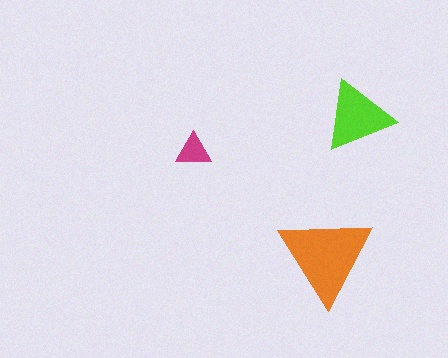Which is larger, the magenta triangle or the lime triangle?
The lime one.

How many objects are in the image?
There are 3 objects in the image.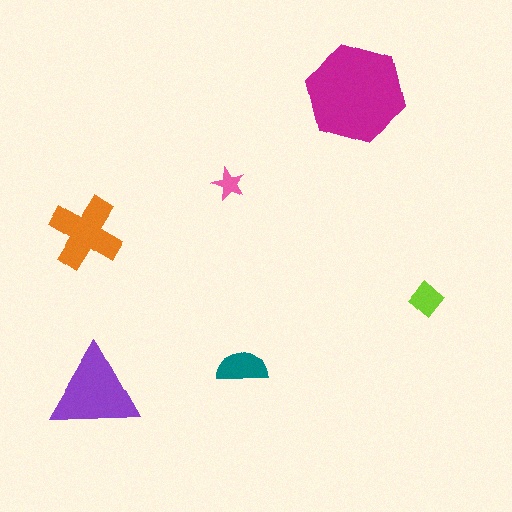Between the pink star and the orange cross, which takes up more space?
The orange cross.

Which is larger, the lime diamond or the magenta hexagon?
The magenta hexagon.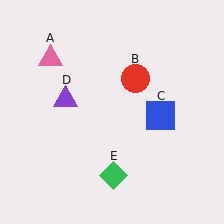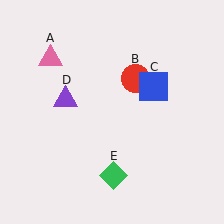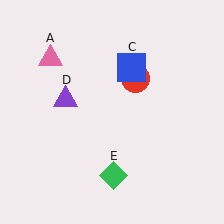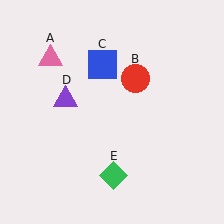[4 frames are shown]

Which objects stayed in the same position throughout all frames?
Pink triangle (object A) and red circle (object B) and purple triangle (object D) and green diamond (object E) remained stationary.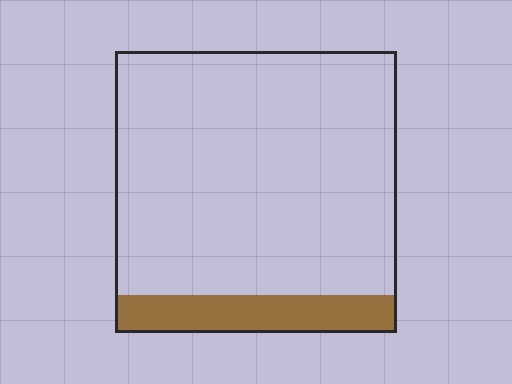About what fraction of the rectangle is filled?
About one eighth (1/8).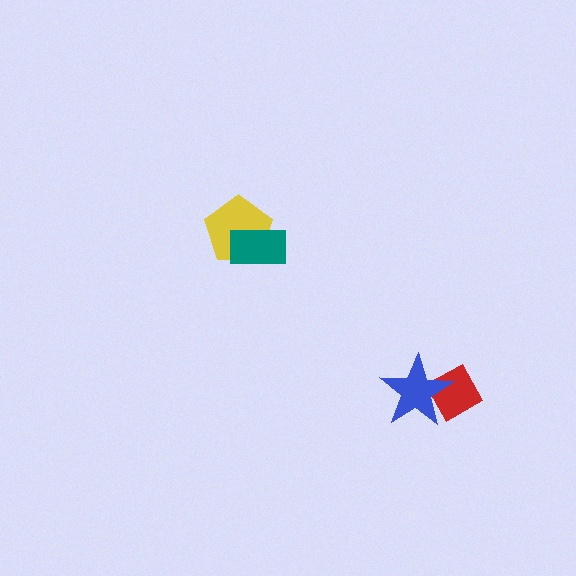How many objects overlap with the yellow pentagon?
1 object overlaps with the yellow pentagon.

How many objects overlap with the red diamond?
1 object overlaps with the red diamond.